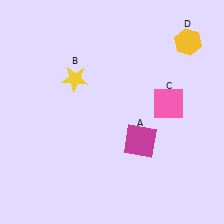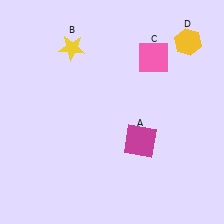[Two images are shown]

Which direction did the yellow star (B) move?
The yellow star (B) moved up.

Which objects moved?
The objects that moved are: the yellow star (B), the pink square (C).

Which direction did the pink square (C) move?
The pink square (C) moved up.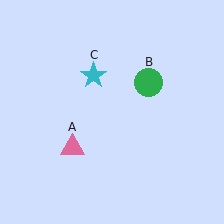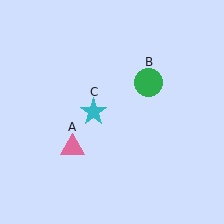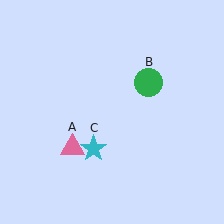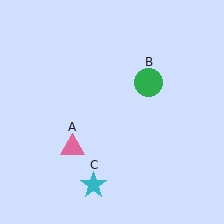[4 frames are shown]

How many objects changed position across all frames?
1 object changed position: cyan star (object C).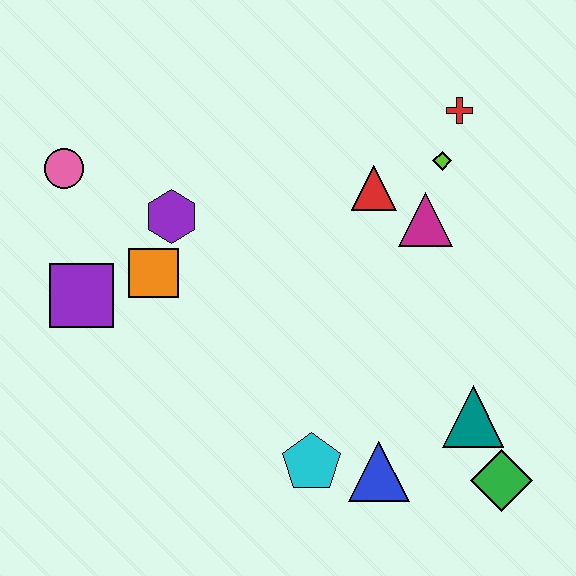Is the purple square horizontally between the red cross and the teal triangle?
No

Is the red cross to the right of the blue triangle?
Yes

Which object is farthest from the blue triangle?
The pink circle is farthest from the blue triangle.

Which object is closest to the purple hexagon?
The orange square is closest to the purple hexagon.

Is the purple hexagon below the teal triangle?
No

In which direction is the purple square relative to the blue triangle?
The purple square is to the left of the blue triangle.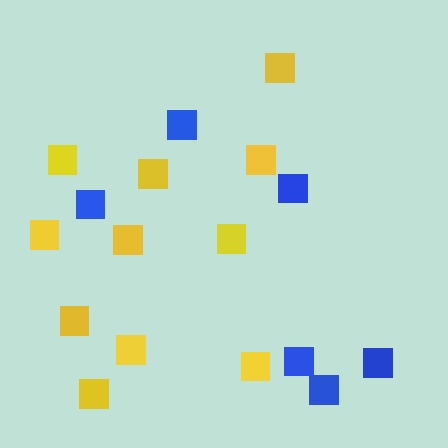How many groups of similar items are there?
There are 2 groups: one group of blue squares (6) and one group of yellow squares (11).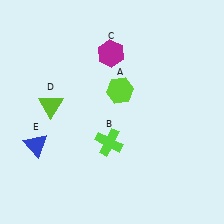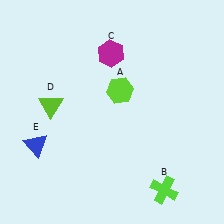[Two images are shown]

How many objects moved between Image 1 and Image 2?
1 object moved between the two images.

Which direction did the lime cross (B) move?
The lime cross (B) moved right.